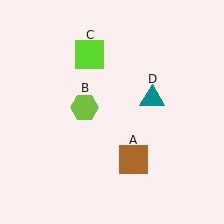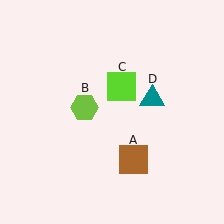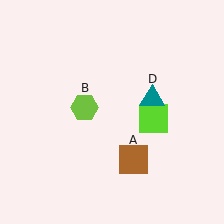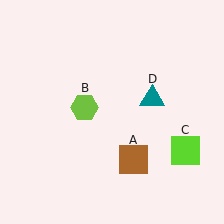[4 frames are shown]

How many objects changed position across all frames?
1 object changed position: lime square (object C).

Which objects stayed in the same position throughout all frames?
Brown square (object A) and lime hexagon (object B) and teal triangle (object D) remained stationary.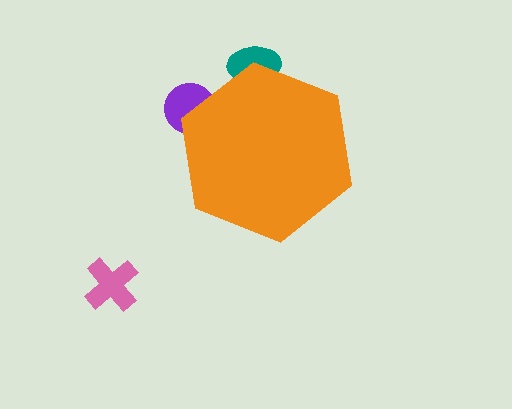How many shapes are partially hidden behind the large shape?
2 shapes are partially hidden.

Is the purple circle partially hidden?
Yes, the purple circle is partially hidden behind the orange hexagon.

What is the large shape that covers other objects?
An orange hexagon.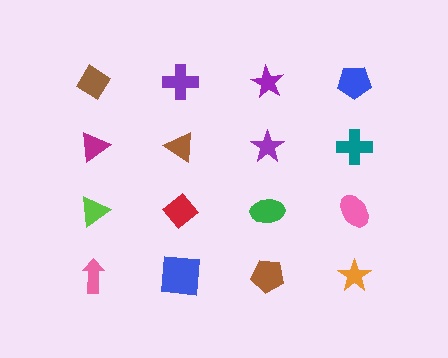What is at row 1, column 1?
A brown diamond.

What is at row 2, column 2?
A brown triangle.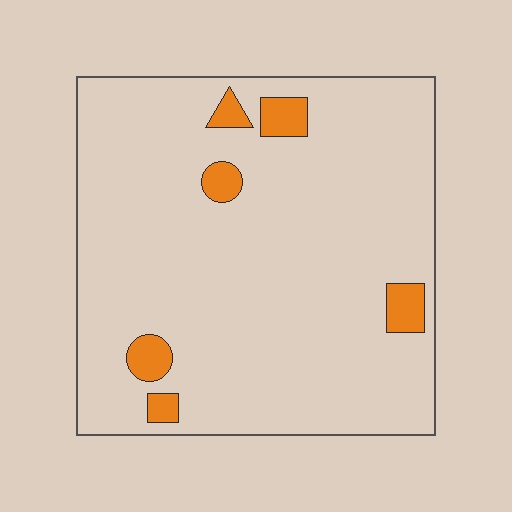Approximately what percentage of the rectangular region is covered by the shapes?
Approximately 5%.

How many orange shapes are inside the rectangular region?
6.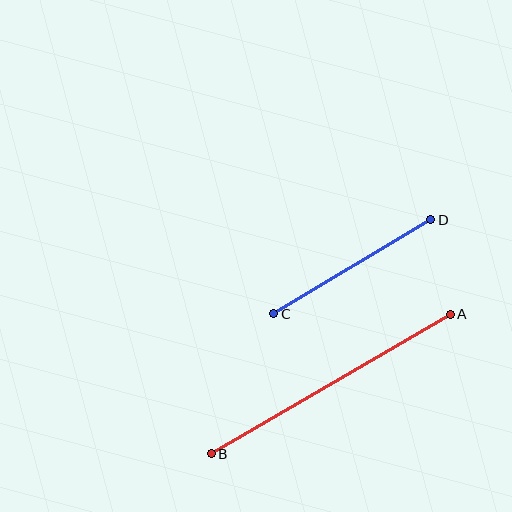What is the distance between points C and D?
The distance is approximately 183 pixels.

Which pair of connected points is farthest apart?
Points A and B are farthest apart.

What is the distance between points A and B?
The distance is approximately 277 pixels.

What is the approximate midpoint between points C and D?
The midpoint is at approximately (352, 267) pixels.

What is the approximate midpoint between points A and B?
The midpoint is at approximately (331, 384) pixels.